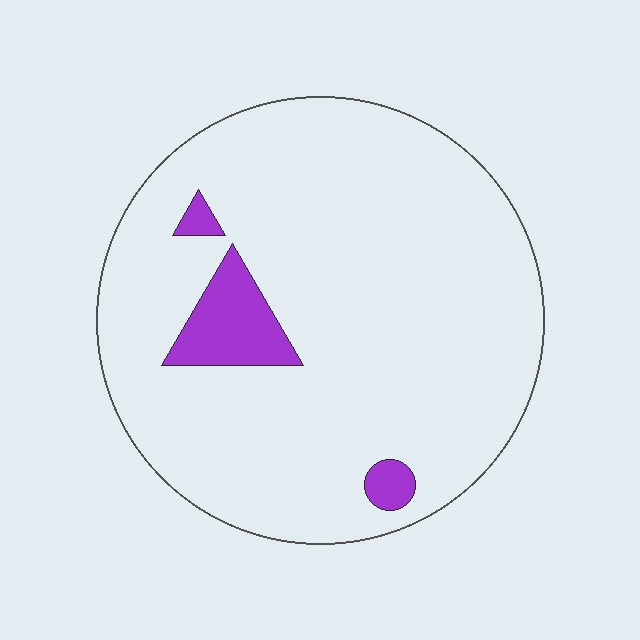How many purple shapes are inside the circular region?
3.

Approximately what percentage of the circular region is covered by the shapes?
Approximately 10%.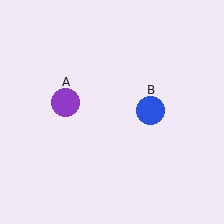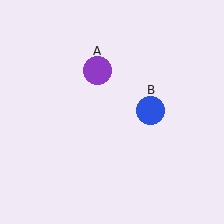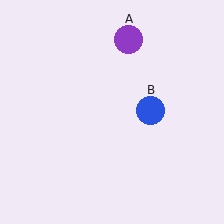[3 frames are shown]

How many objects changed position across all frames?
1 object changed position: purple circle (object A).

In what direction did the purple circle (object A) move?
The purple circle (object A) moved up and to the right.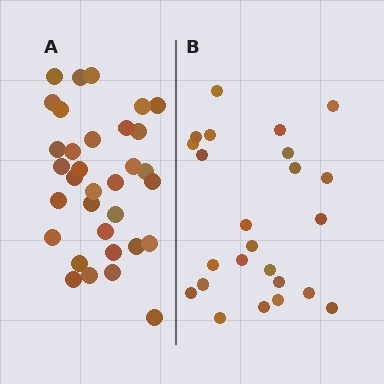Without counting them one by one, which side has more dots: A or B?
Region A (the left region) has more dots.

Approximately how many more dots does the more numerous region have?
Region A has roughly 8 or so more dots than region B.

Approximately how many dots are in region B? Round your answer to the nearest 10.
About 20 dots. (The exact count is 24, which rounds to 20.)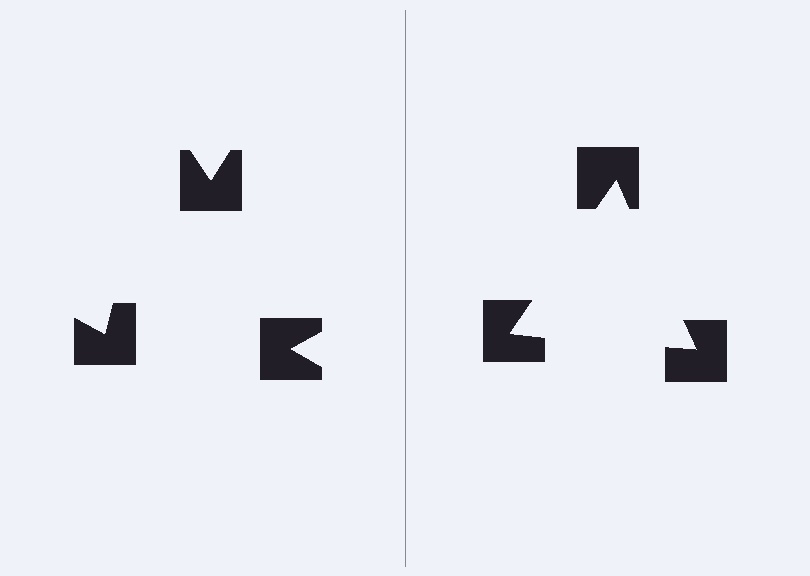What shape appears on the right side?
An illusory triangle.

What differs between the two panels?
The notched squares are positioned identically on both sides; only the wedge orientations differ. On the right they align to a triangle; on the left they are misaligned.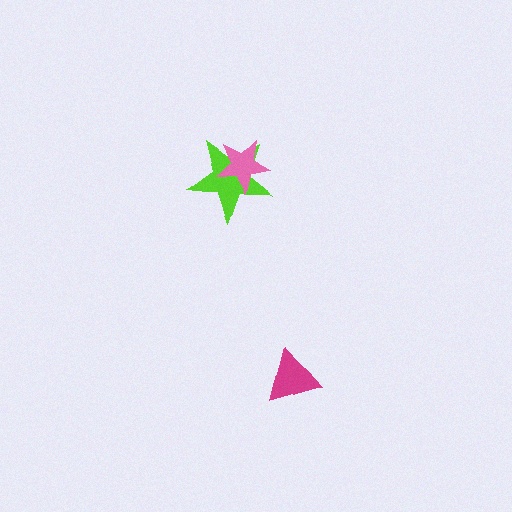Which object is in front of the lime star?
The pink star is in front of the lime star.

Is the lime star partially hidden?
Yes, it is partially covered by another shape.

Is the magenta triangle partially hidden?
No, no other shape covers it.